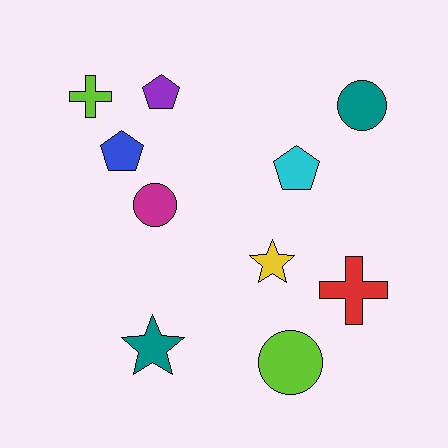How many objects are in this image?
There are 10 objects.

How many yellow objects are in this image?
There is 1 yellow object.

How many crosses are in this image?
There are 2 crosses.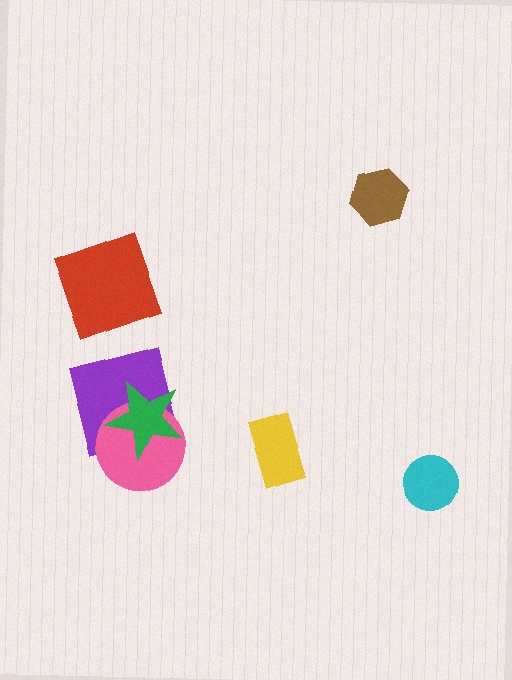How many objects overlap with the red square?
0 objects overlap with the red square.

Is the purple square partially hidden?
Yes, it is partially covered by another shape.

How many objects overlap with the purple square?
2 objects overlap with the purple square.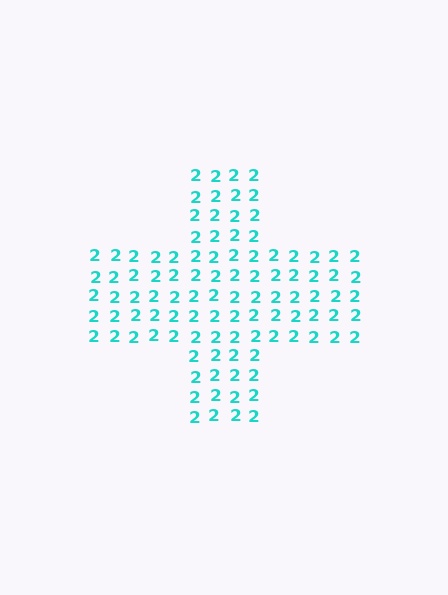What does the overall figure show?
The overall figure shows a cross.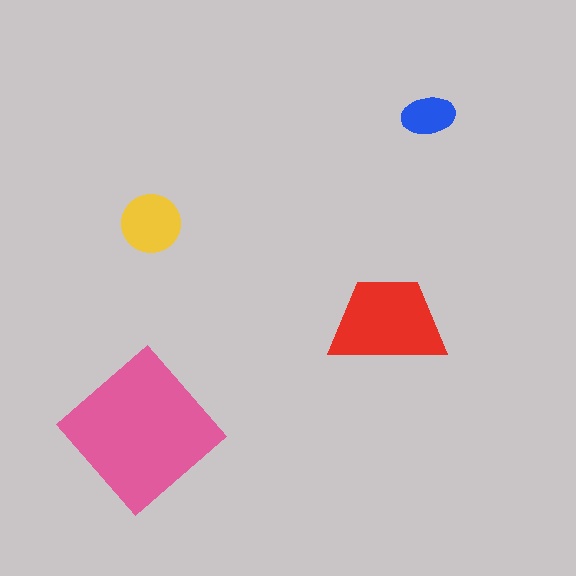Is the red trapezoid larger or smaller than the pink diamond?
Smaller.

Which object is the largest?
The pink diamond.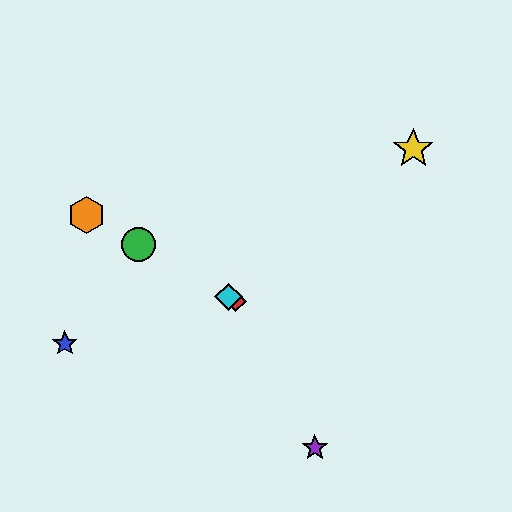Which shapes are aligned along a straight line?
The red diamond, the green circle, the orange hexagon, the cyan diamond are aligned along a straight line.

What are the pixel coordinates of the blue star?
The blue star is at (65, 344).